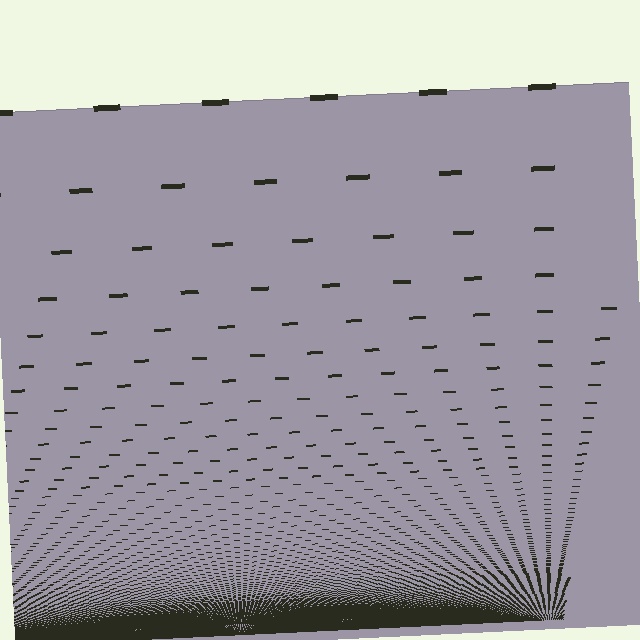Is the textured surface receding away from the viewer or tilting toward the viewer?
The surface appears to tilt toward the viewer. Texture elements get larger and sparser toward the top.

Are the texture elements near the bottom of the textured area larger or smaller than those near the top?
Smaller. The gradient is inverted — elements near the bottom are smaller and denser.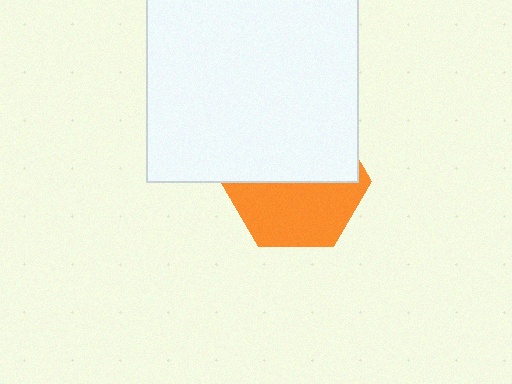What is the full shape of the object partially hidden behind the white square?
The partially hidden object is an orange hexagon.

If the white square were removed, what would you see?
You would see the complete orange hexagon.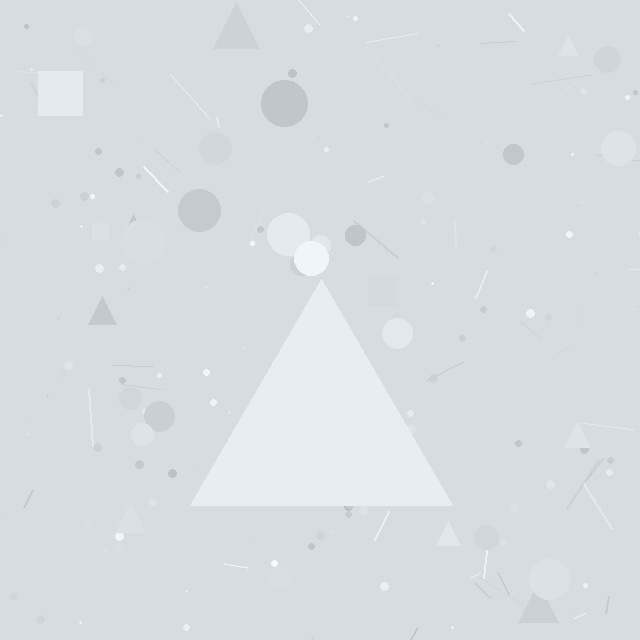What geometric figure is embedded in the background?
A triangle is embedded in the background.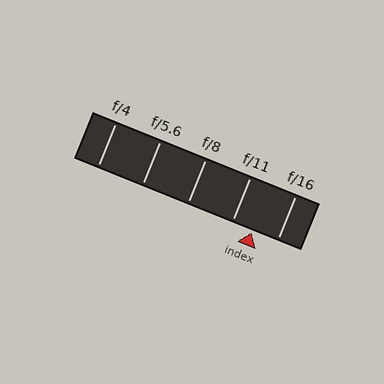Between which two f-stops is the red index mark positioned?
The index mark is between f/11 and f/16.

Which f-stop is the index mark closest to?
The index mark is closest to f/11.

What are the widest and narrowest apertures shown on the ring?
The widest aperture shown is f/4 and the narrowest is f/16.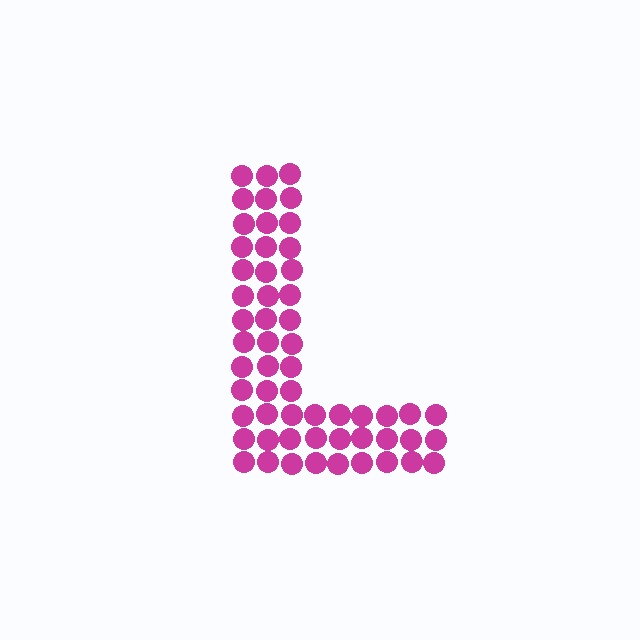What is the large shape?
The large shape is the letter L.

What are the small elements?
The small elements are circles.